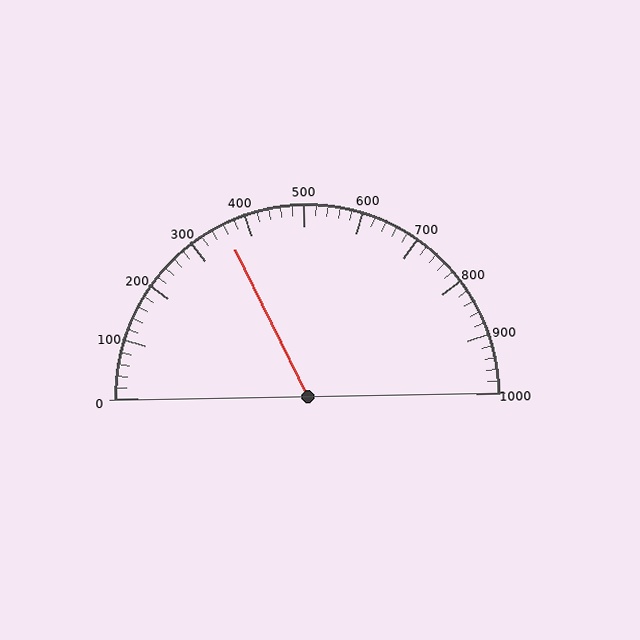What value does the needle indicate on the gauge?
The needle indicates approximately 360.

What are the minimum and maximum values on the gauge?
The gauge ranges from 0 to 1000.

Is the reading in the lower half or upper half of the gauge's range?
The reading is in the lower half of the range (0 to 1000).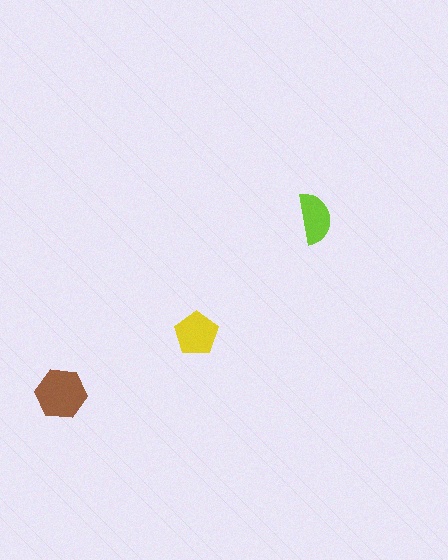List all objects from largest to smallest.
The brown hexagon, the yellow pentagon, the lime semicircle.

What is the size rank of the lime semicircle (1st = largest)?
3rd.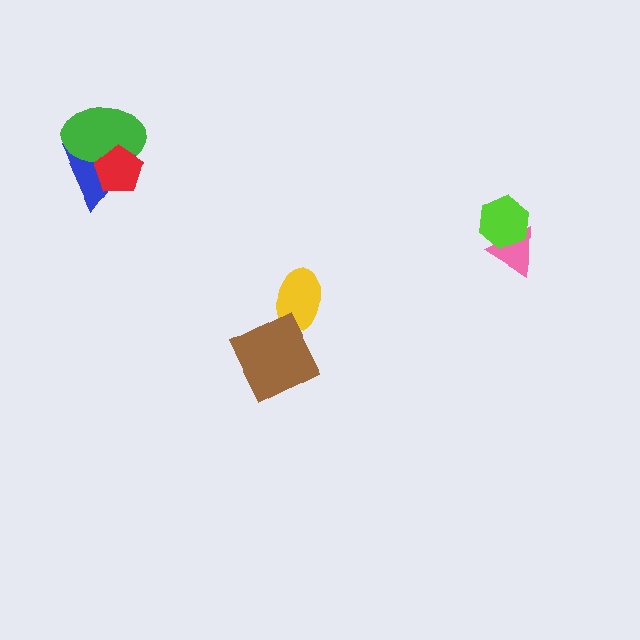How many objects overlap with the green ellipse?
2 objects overlap with the green ellipse.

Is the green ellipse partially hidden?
Yes, it is partially covered by another shape.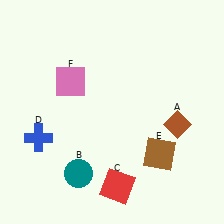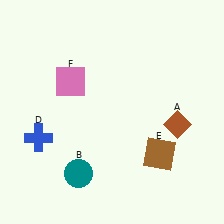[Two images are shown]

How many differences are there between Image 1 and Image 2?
There is 1 difference between the two images.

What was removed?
The red square (C) was removed in Image 2.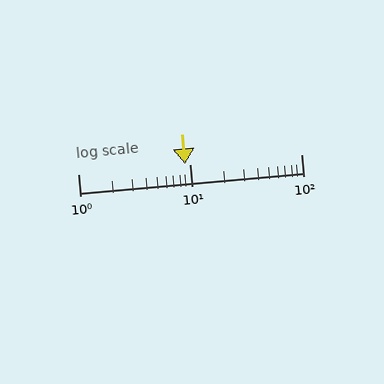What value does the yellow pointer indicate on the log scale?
The pointer indicates approximately 9.2.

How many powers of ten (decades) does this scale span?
The scale spans 2 decades, from 1 to 100.